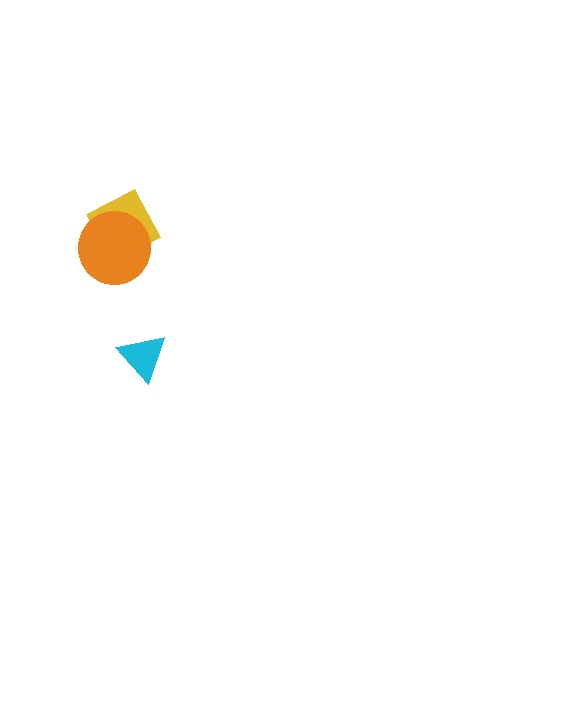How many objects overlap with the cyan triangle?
0 objects overlap with the cyan triangle.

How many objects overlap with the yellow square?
1 object overlaps with the yellow square.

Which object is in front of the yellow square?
The orange circle is in front of the yellow square.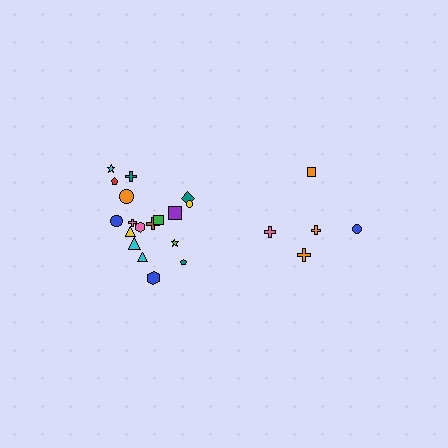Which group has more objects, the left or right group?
The left group.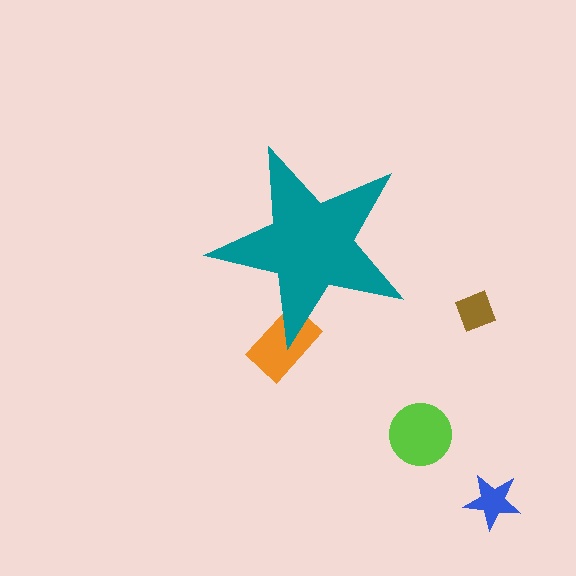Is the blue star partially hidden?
No, the blue star is fully visible.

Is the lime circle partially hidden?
No, the lime circle is fully visible.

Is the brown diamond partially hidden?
No, the brown diamond is fully visible.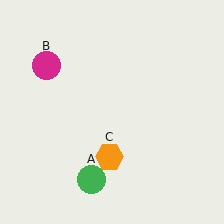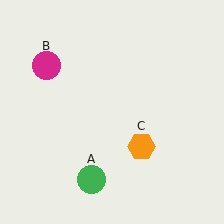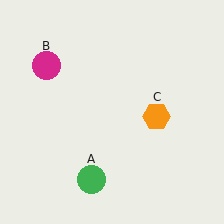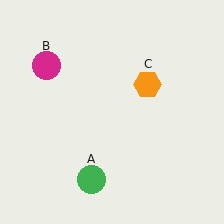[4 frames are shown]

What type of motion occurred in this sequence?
The orange hexagon (object C) rotated counterclockwise around the center of the scene.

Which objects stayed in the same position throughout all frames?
Green circle (object A) and magenta circle (object B) remained stationary.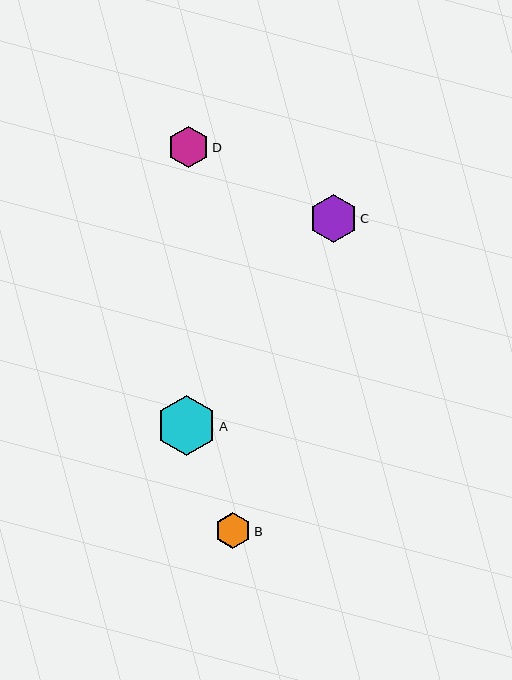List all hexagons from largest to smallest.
From largest to smallest: A, C, D, B.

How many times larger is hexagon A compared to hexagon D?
Hexagon A is approximately 1.4 times the size of hexagon D.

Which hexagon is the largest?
Hexagon A is the largest with a size of approximately 60 pixels.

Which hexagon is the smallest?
Hexagon B is the smallest with a size of approximately 36 pixels.